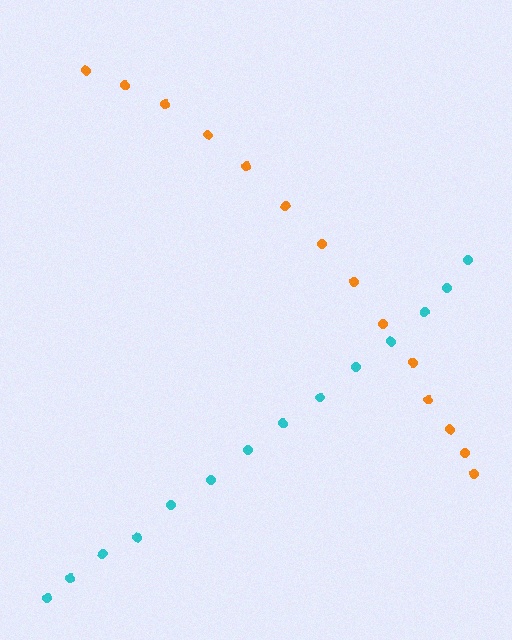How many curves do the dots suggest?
There are 2 distinct paths.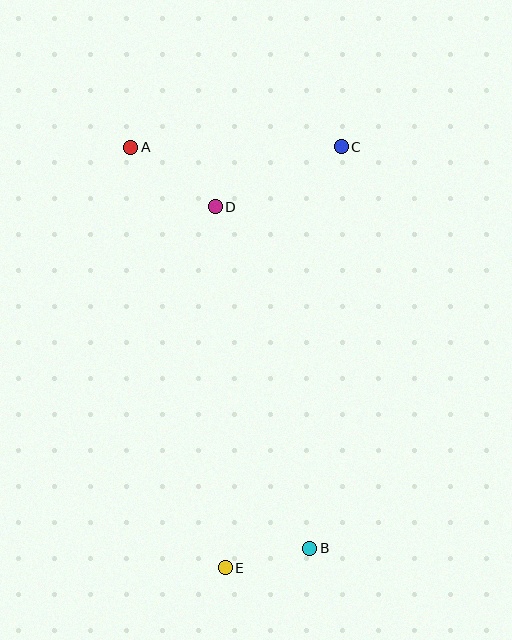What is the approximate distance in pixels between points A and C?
The distance between A and C is approximately 210 pixels.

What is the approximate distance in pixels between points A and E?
The distance between A and E is approximately 431 pixels.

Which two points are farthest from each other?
Points A and B are farthest from each other.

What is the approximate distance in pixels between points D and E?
The distance between D and E is approximately 361 pixels.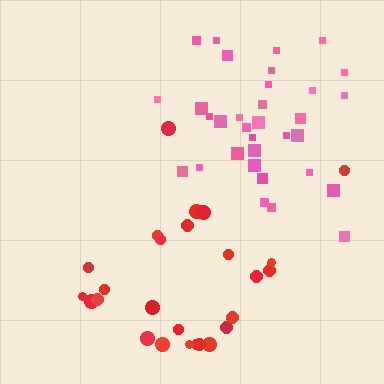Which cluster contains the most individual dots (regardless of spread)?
Pink (35).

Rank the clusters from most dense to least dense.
pink, red.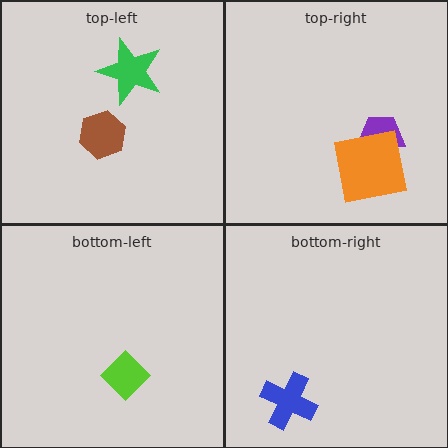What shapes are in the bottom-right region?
The blue cross.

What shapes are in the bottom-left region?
The lime diamond.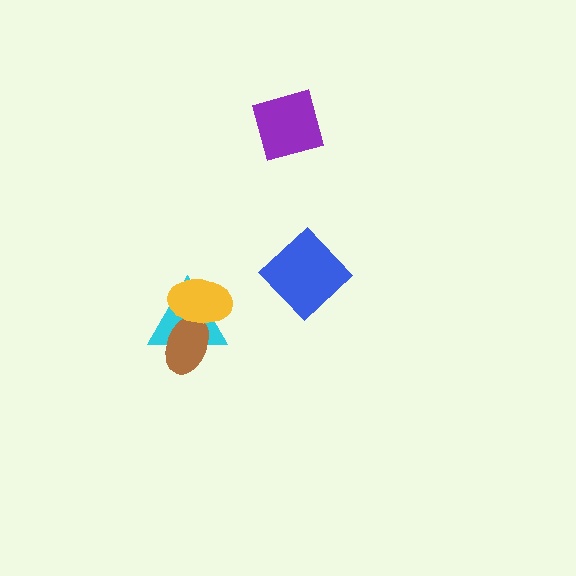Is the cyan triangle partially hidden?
Yes, it is partially covered by another shape.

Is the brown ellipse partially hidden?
Yes, it is partially covered by another shape.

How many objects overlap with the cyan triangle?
2 objects overlap with the cyan triangle.